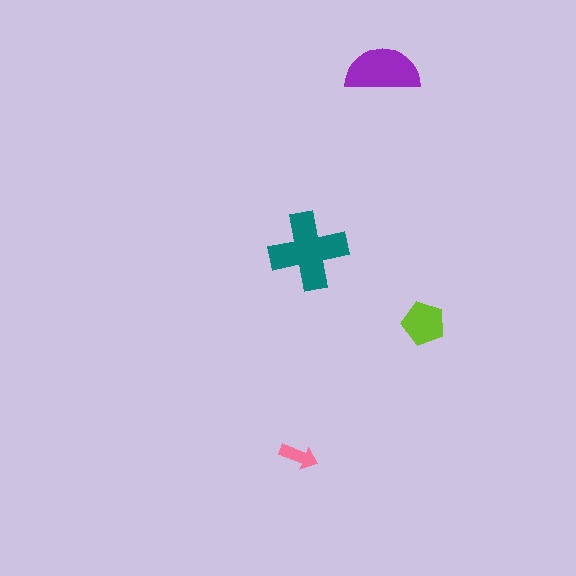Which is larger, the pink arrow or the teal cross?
The teal cross.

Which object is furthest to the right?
The lime pentagon is rightmost.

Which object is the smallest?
The pink arrow.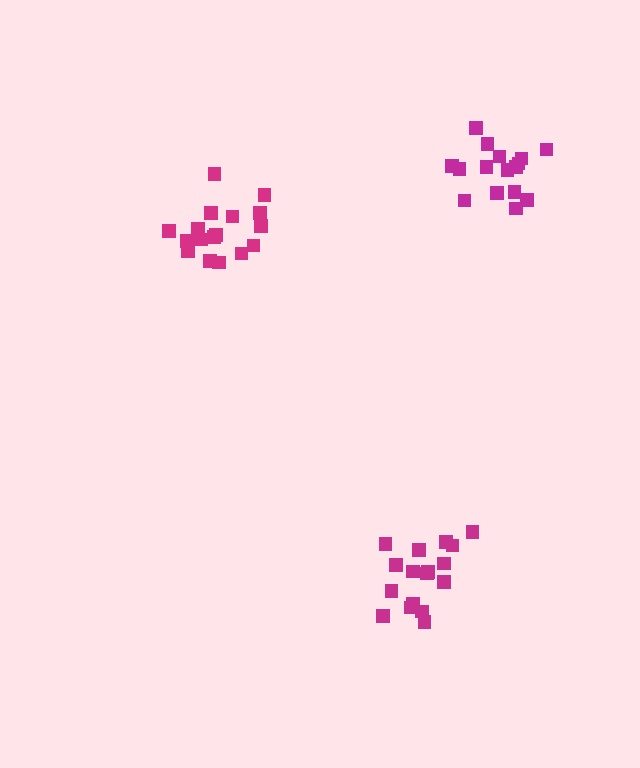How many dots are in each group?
Group 1: 17 dots, Group 2: 16 dots, Group 3: 17 dots (50 total).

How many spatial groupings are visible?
There are 3 spatial groupings.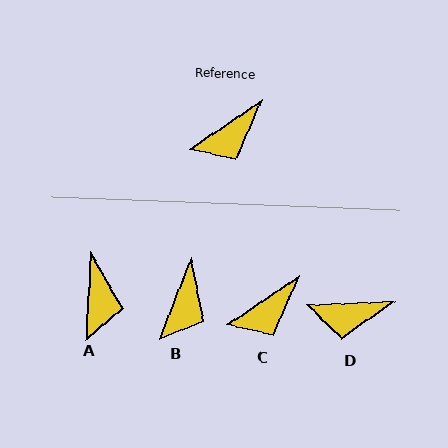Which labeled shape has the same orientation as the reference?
C.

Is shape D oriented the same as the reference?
No, it is off by about 32 degrees.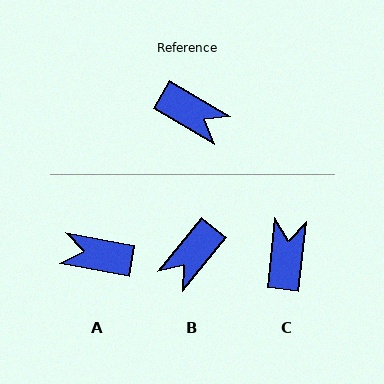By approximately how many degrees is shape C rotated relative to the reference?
Approximately 114 degrees counter-clockwise.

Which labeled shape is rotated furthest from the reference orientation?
A, about 160 degrees away.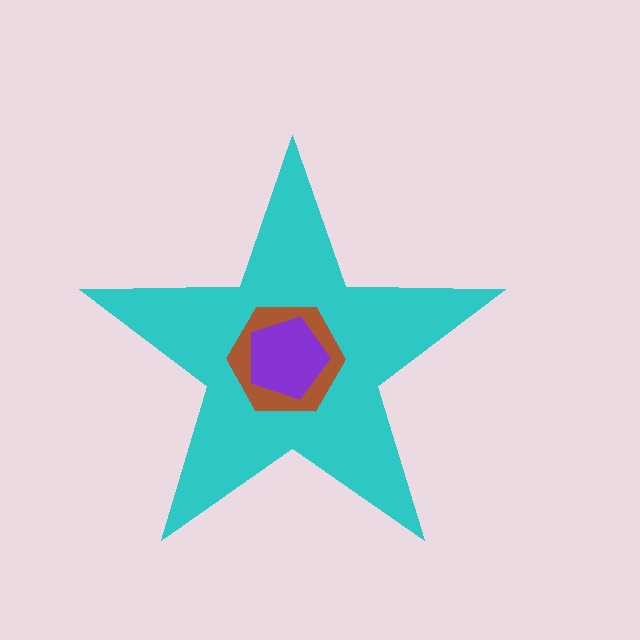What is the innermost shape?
The purple pentagon.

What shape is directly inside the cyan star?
The brown hexagon.